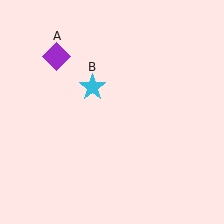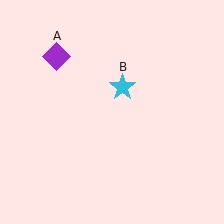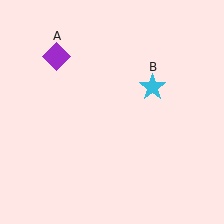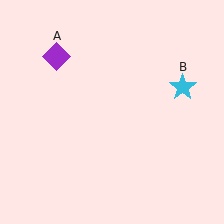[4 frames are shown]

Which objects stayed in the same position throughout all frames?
Purple diamond (object A) remained stationary.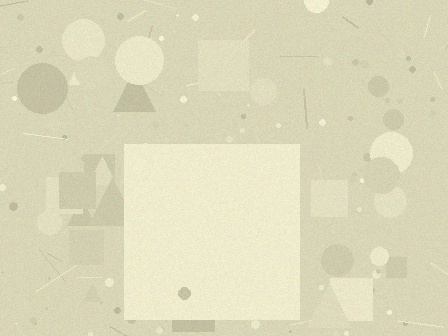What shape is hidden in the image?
A square is hidden in the image.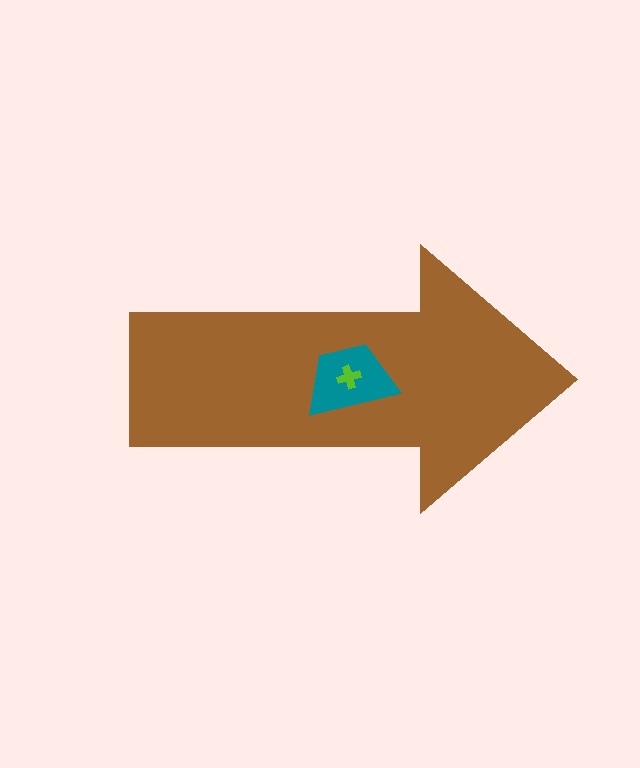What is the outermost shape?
The brown arrow.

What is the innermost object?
The lime cross.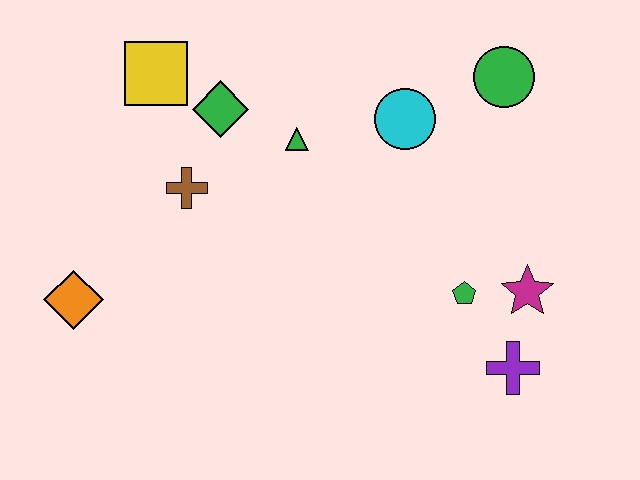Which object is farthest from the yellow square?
The purple cross is farthest from the yellow square.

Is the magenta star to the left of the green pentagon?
No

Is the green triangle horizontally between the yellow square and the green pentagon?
Yes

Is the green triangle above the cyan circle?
No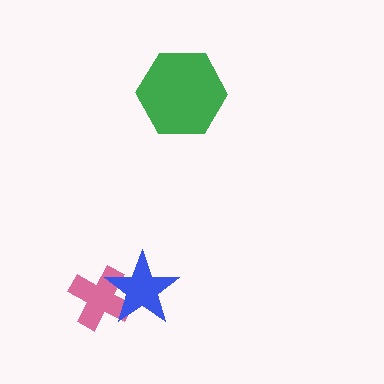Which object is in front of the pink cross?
The blue star is in front of the pink cross.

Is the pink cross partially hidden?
Yes, it is partially covered by another shape.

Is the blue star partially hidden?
No, no other shape covers it.